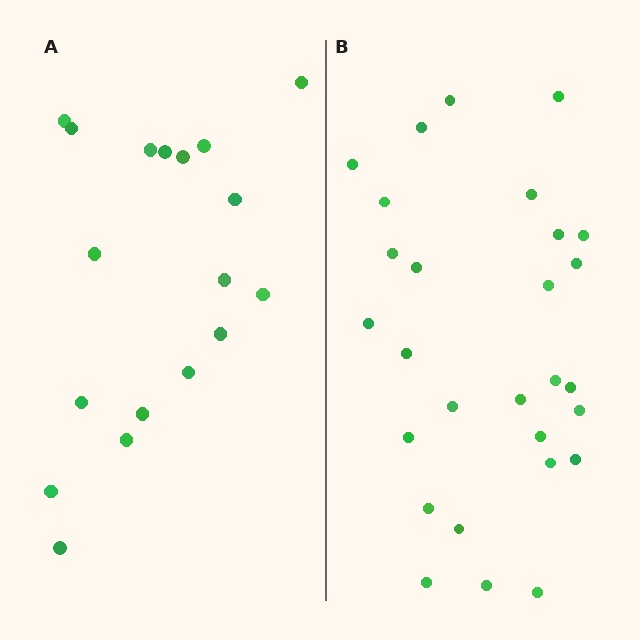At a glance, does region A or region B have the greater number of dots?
Region B (the right region) has more dots.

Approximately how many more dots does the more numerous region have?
Region B has roughly 10 or so more dots than region A.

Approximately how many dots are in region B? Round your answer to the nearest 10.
About 30 dots. (The exact count is 28, which rounds to 30.)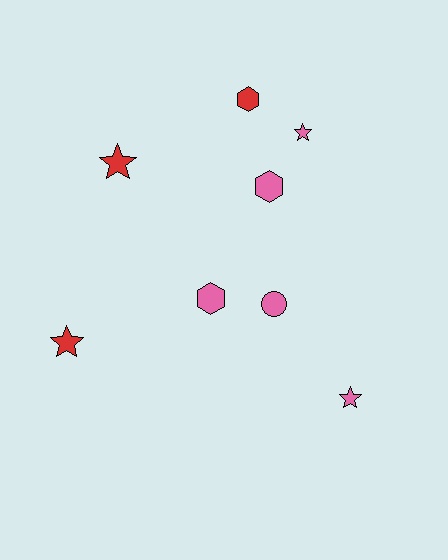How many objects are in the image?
There are 8 objects.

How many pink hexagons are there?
There are 2 pink hexagons.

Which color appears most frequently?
Pink, with 5 objects.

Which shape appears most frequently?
Star, with 4 objects.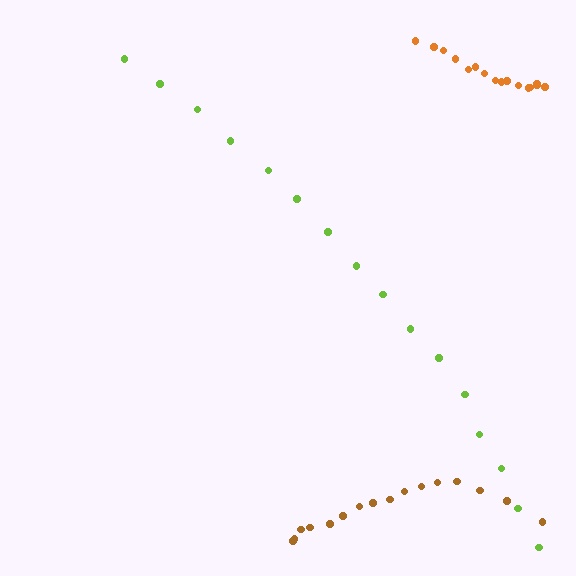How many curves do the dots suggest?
There are 3 distinct paths.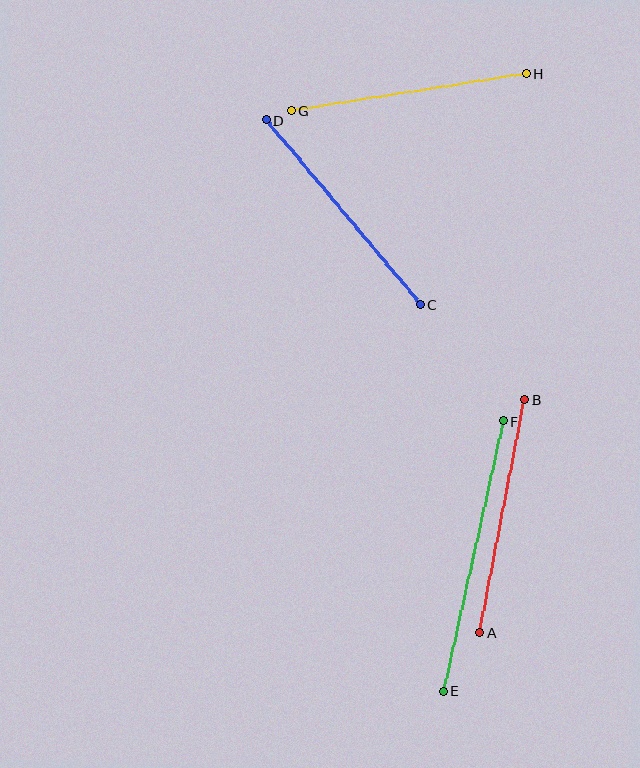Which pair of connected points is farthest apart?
Points E and F are farthest apart.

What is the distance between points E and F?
The distance is approximately 277 pixels.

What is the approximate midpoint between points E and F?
The midpoint is at approximately (473, 556) pixels.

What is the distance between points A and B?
The distance is approximately 237 pixels.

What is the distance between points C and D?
The distance is approximately 241 pixels.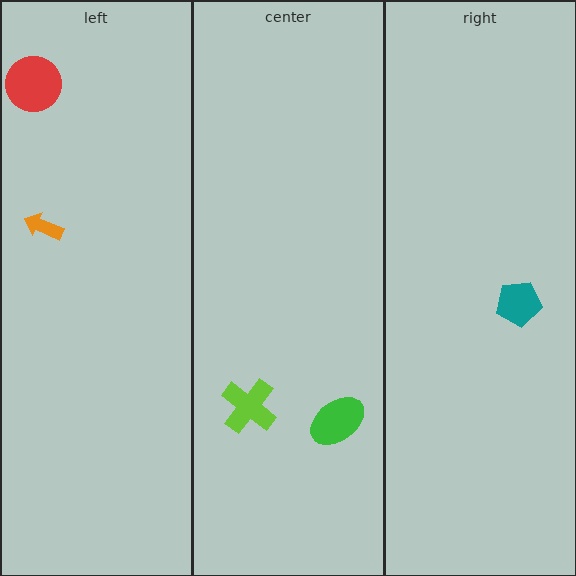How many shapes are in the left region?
2.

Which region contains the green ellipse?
The center region.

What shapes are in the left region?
The red circle, the orange arrow.